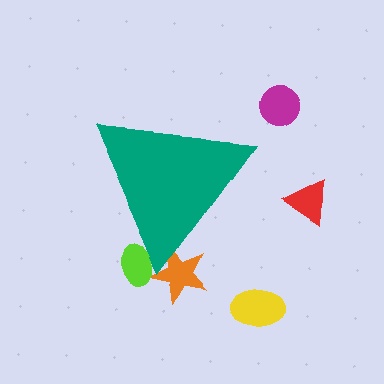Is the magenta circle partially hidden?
No, the magenta circle is fully visible.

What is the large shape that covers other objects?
A teal triangle.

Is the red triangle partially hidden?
No, the red triangle is fully visible.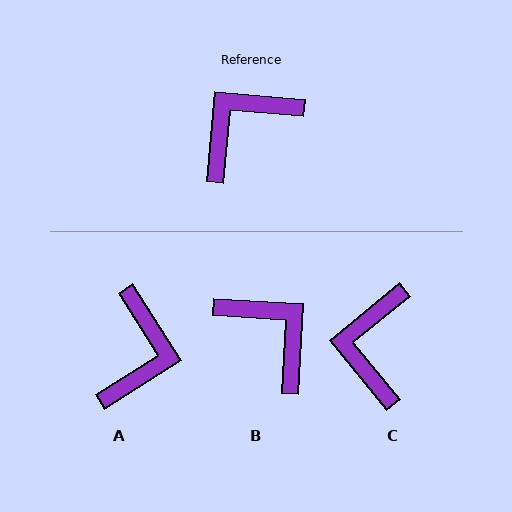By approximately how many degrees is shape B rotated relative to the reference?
Approximately 88 degrees clockwise.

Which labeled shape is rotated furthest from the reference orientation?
A, about 143 degrees away.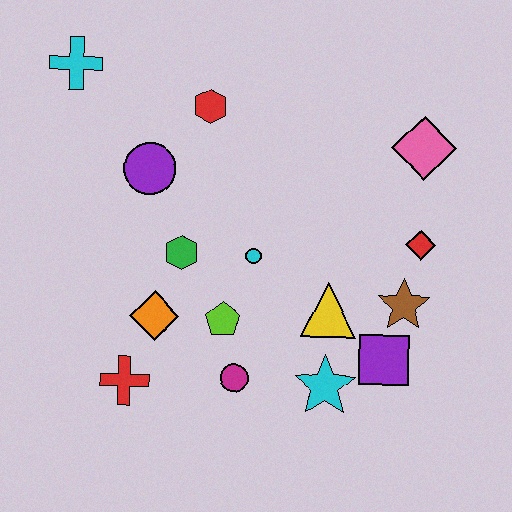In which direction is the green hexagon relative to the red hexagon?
The green hexagon is below the red hexagon.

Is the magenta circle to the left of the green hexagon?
No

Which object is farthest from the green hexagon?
The pink diamond is farthest from the green hexagon.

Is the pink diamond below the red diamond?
No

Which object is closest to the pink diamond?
The red diamond is closest to the pink diamond.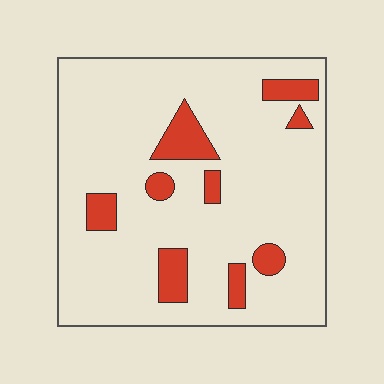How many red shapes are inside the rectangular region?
9.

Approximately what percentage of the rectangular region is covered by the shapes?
Approximately 15%.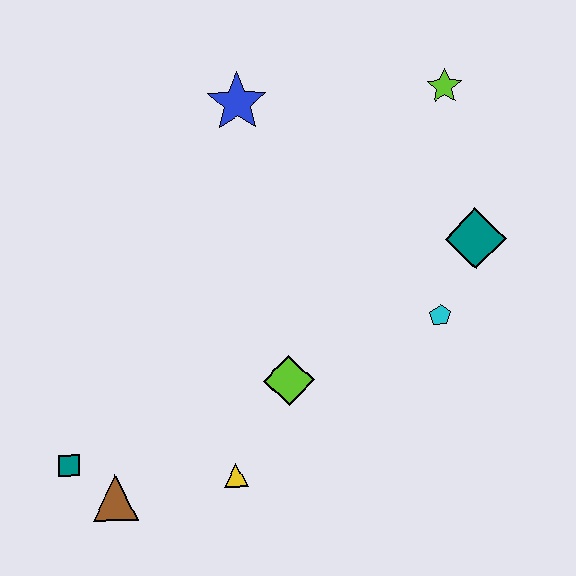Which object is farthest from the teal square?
The lime star is farthest from the teal square.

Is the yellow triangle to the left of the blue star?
Yes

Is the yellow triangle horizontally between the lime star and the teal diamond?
No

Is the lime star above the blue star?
Yes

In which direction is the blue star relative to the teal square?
The blue star is above the teal square.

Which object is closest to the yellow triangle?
The lime diamond is closest to the yellow triangle.